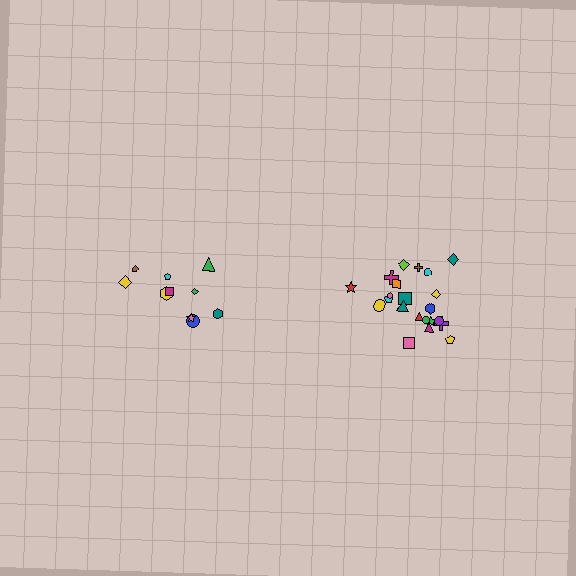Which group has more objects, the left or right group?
The right group.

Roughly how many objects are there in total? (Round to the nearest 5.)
Roughly 30 objects in total.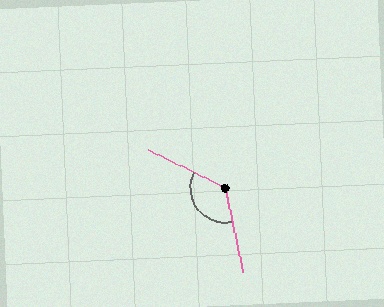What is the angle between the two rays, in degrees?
Approximately 128 degrees.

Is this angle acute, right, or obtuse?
It is obtuse.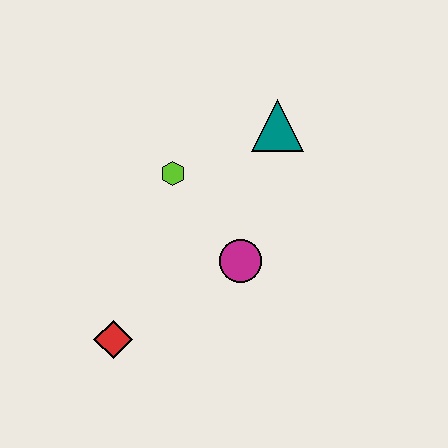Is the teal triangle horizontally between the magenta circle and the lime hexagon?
No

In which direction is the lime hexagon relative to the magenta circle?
The lime hexagon is above the magenta circle.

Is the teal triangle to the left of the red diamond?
No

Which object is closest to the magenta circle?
The lime hexagon is closest to the magenta circle.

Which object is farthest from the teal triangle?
The red diamond is farthest from the teal triangle.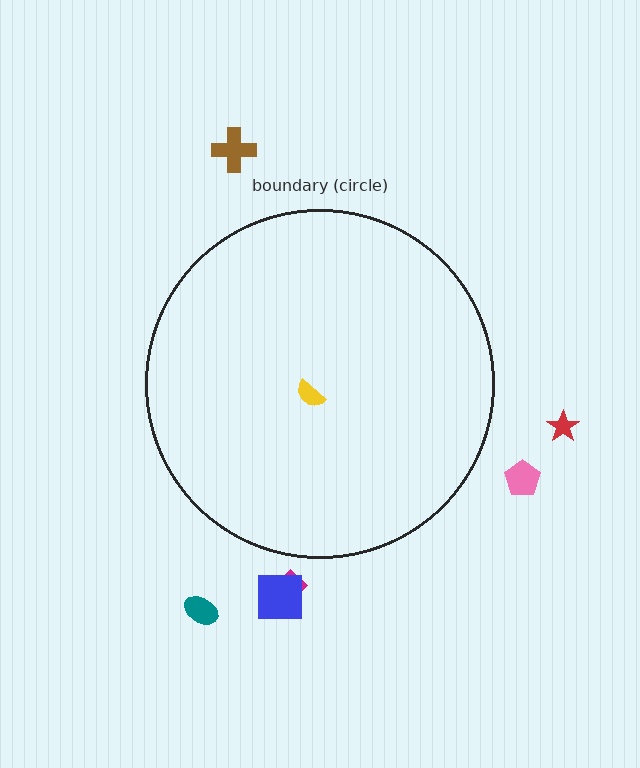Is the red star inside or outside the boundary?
Outside.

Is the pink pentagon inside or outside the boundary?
Outside.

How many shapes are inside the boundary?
1 inside, 6 outside.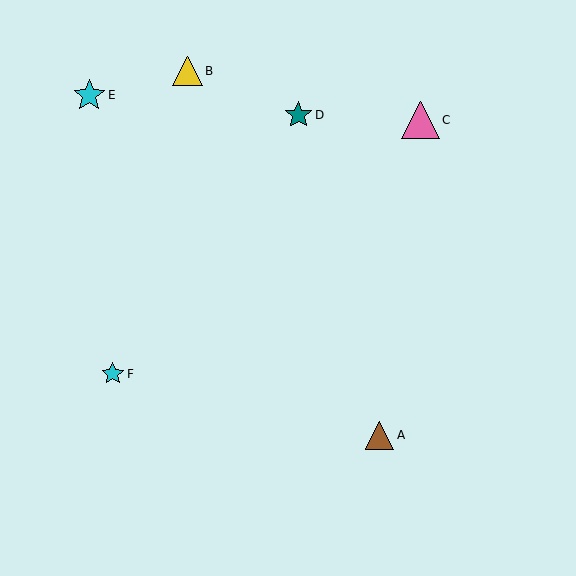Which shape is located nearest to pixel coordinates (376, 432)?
The brown triangle (labeled A) at (380, 435) is nearest to that location.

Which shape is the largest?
The pink triangle (labeled C) is the largest.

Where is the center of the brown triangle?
The center of the brown triangle is at (380, 435).